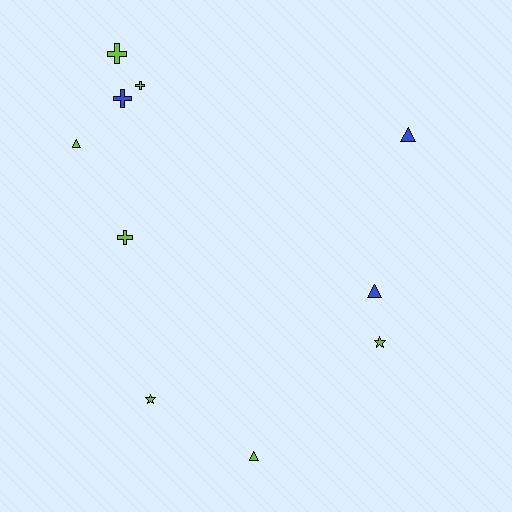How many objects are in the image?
There are 10 objects.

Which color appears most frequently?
Lime, with 7 objects.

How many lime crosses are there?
There are 3 lime crosses.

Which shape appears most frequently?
Cross, with 4 objects.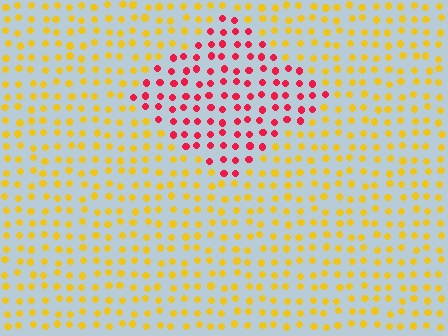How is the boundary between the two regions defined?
The boundary is defined purely by a slight shift in hue (about 61 degrees). Spacing, size, and orientation are identical on both sides.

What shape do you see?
I see a diamond.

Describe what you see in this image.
The image is filled with small yellow elements in a uniform arrangement. A diamond-shaped region is visible where the elements are tinted to a slightly different hue, forming a subtle color boundary.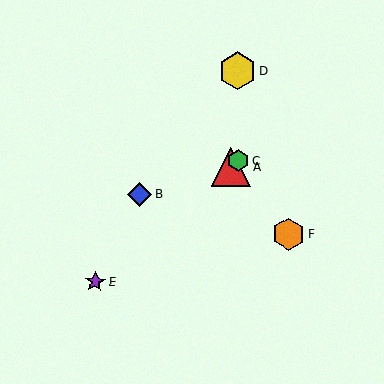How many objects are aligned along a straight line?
3 objects (A, C, E) are aligned along a straight line.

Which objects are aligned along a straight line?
Objects A, C, E are aligned along a straight line.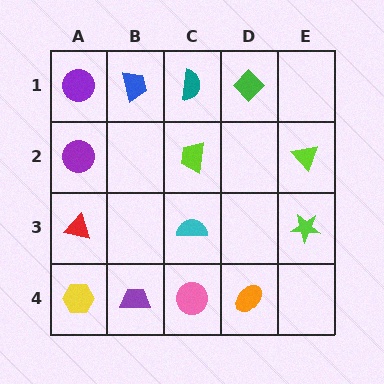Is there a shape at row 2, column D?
No, that cell is empty.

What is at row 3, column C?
A cyan semicircle.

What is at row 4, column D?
An orange ellipse.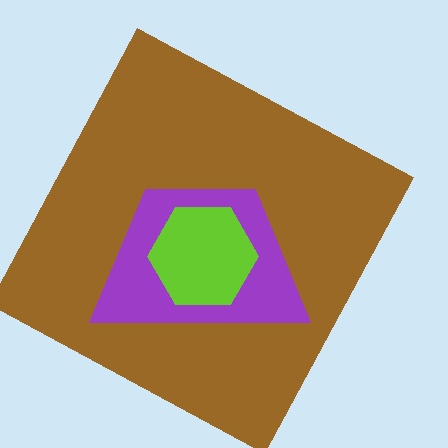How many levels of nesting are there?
3.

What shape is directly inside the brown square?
The purple trapezoid.